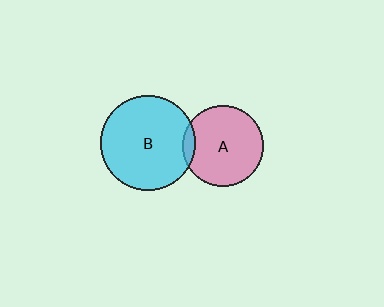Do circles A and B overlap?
Yes.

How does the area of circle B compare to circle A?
Approximately 1.4 times.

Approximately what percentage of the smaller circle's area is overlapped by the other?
Approximately 10%.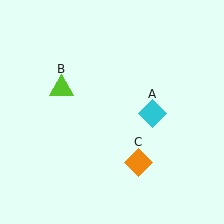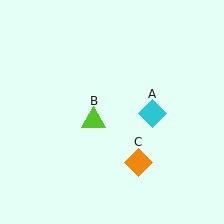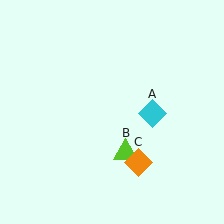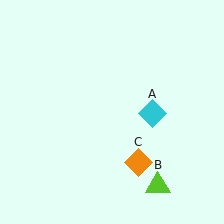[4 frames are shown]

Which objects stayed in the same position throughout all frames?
Cyan diamond (object A) and orange diamond (object C) remained stationary.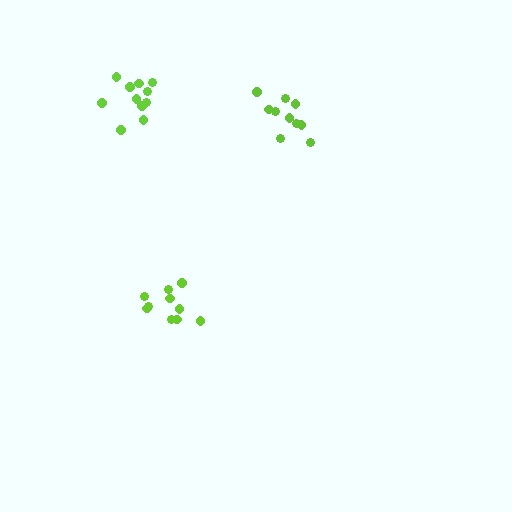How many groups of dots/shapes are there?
There are 3 groups.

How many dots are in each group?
Group 1: 12 dots, Group 2: 10 dots, Group 3: 10 dots (32 total).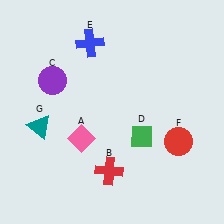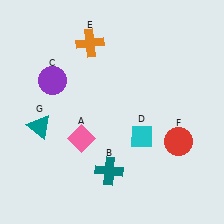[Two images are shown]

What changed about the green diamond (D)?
In Image 1, D is green. In Image 2, it changed to cyan.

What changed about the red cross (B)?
In Image 1, B is red. In Image 2, it changed to teal.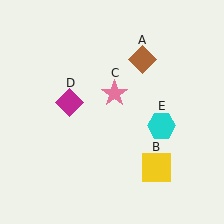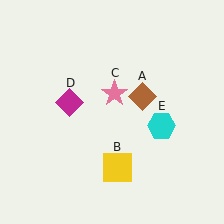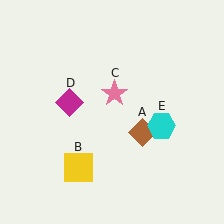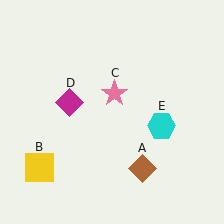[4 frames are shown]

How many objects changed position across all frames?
2 objects changed position: brown diamond (object A), yellow square (object B).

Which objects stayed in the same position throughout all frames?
Pink star (object C) and magenta diamond (object D) and cyan hexagon (object E) remained stationary.